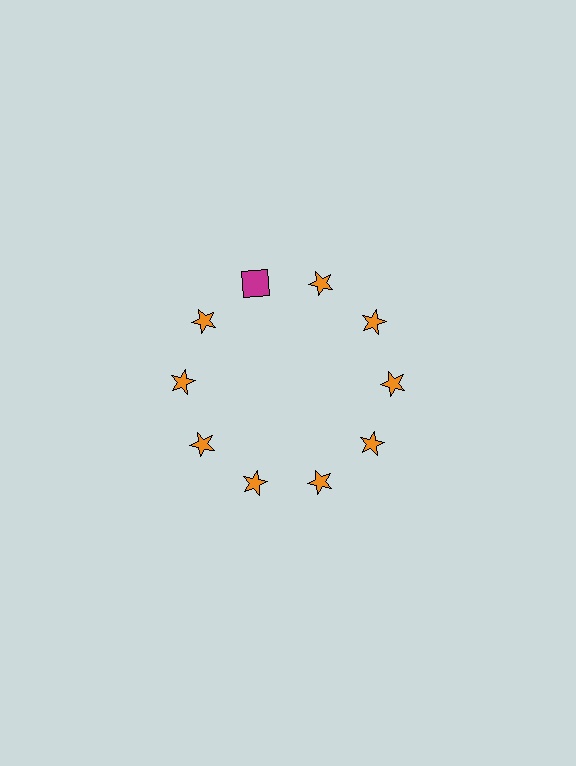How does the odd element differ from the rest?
It differs in both color (magenta instead of orange) and shape (square instead of star).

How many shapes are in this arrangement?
There are 10 shapes arranged in a ring pattern.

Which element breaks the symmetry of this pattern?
The magenta square at roughly the 11 o'clock position breaks the symmetry. All other shapes are orange stars.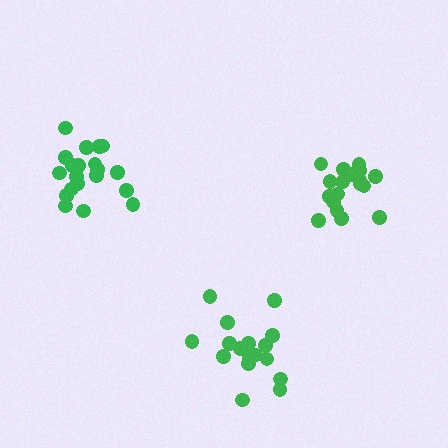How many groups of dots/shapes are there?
There are 3 groups.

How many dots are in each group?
Group 1: 19 dots, Group 2: 18 dots, Group 3: 20 dots (57 total).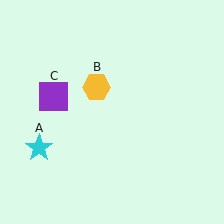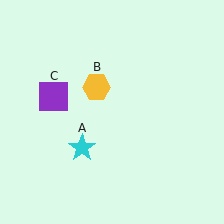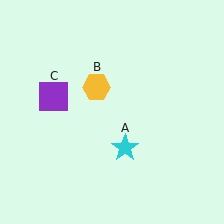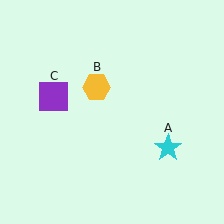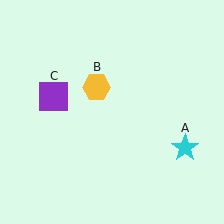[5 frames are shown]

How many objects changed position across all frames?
1 object changed position: cyan star (object A).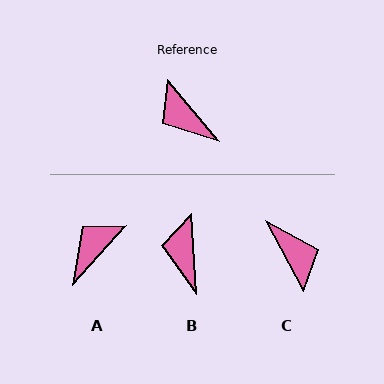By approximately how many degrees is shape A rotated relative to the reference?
Approximately 82 degrees clockwise.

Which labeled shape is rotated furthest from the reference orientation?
C, about 168 degrees away.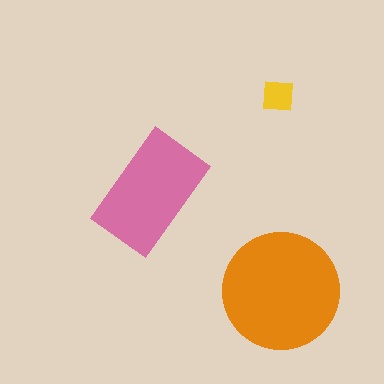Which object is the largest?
The orange circle.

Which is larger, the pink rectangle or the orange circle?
The orange circle.